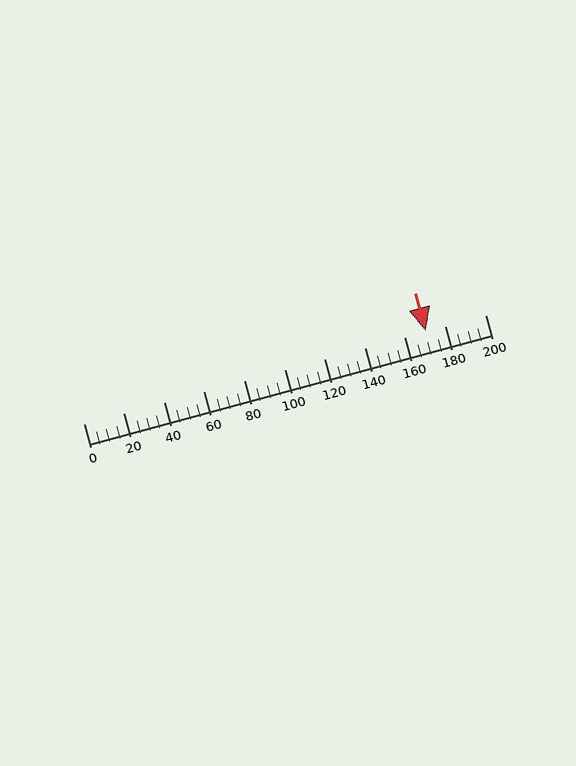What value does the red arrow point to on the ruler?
The red arrow points to approximately 170.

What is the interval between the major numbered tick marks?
The major tick marks are spaced 20 units apart.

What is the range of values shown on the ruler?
The ruler shows values from 0 to 200.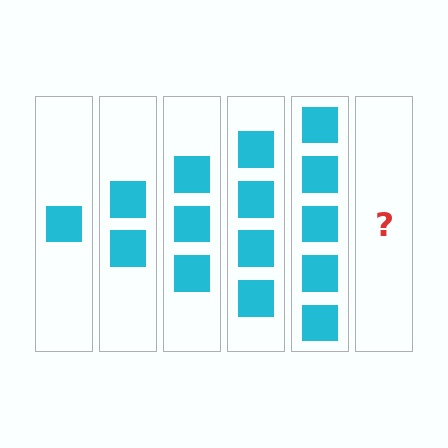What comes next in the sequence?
The next element should be 6 squares.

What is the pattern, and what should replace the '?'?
The pattern is that each step adds one more square. The '?' should be 6 squares.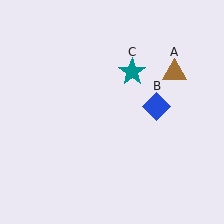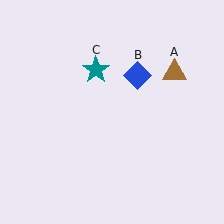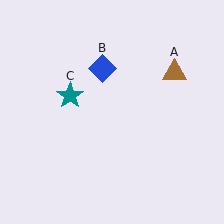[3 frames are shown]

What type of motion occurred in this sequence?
The blue diamond (object B), teal star (object C) rotated counterclockwise around the center of the scene.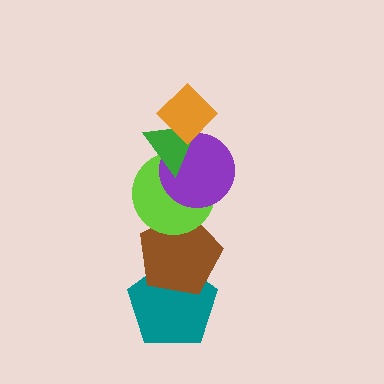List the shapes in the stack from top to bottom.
From top to bottom: the orange diamond, the green triangle, the purple circle, the lime circle, the brown pentagon, the teal pentagon.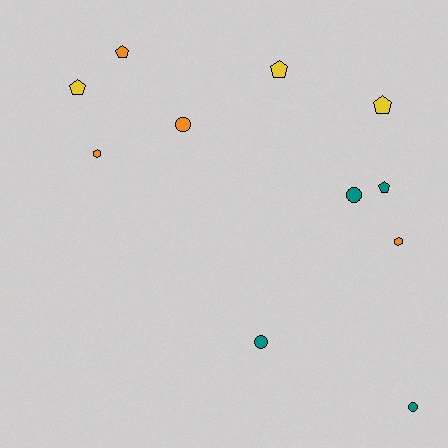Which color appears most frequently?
Teal, with 4 objects.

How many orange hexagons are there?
There are 2 orange hexagons.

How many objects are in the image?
There are 11 objects.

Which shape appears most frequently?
Pentagon, with 5 objects.